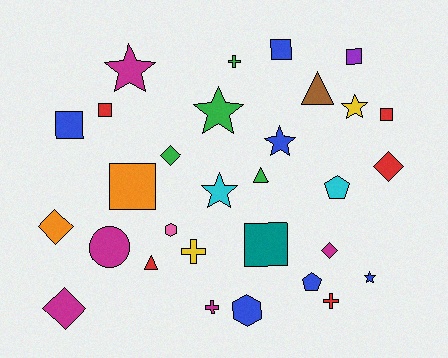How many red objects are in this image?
There are 5 red objects.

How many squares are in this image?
There are 7 squares.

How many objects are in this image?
There are 30 objects.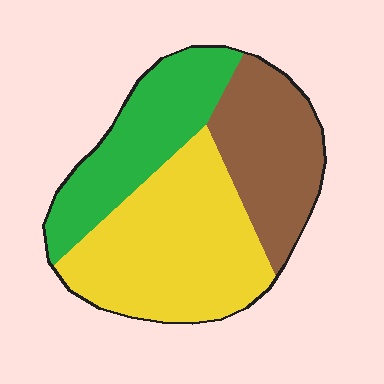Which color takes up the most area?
Yellow, at roughly 45%.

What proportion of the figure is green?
Green takes up about one quarter (1/4) of the figure.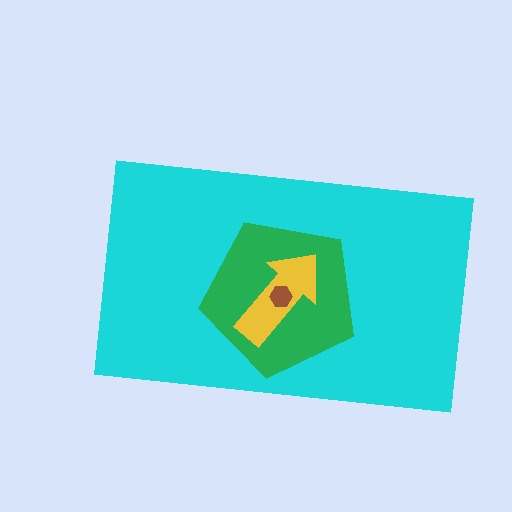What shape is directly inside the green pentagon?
The yellow arrow.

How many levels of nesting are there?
4.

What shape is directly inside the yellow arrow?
The brown hexagon.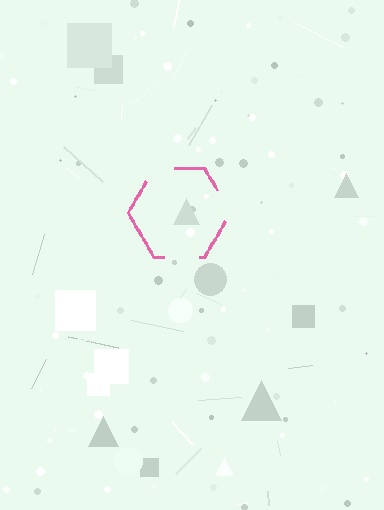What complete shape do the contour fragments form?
The contour fragments form a hexagon.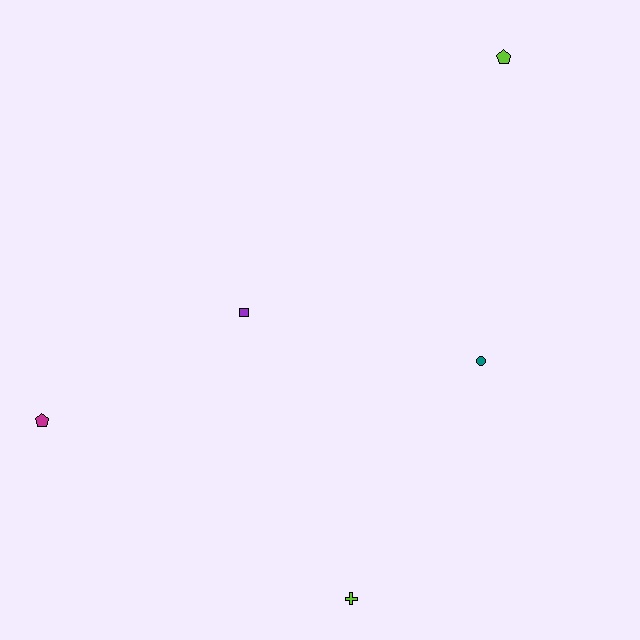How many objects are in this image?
There are 5 objects.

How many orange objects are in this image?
There are no orange objects.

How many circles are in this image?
There is 1 circle.